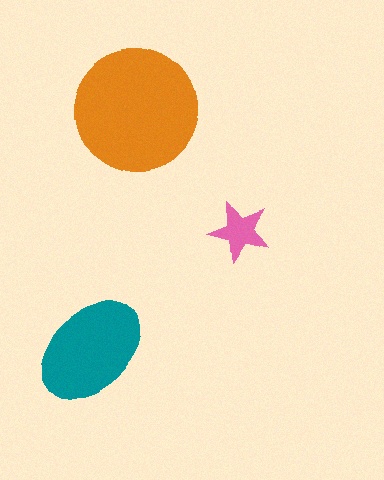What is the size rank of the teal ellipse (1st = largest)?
2nd.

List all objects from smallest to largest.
The pink star, the teal ellipse, the orange circle.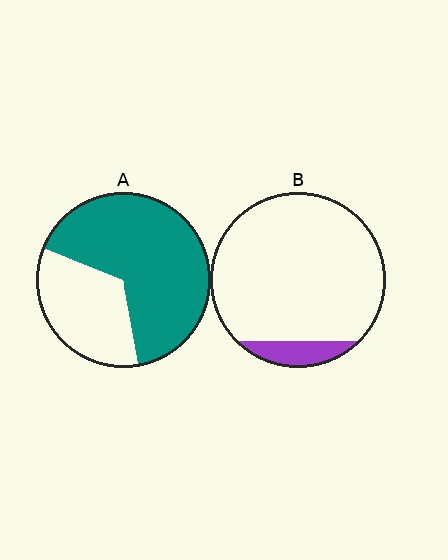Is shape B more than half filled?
No.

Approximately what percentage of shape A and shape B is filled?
A is approximately 65% and B is approximately 10%.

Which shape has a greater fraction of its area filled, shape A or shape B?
Shape A.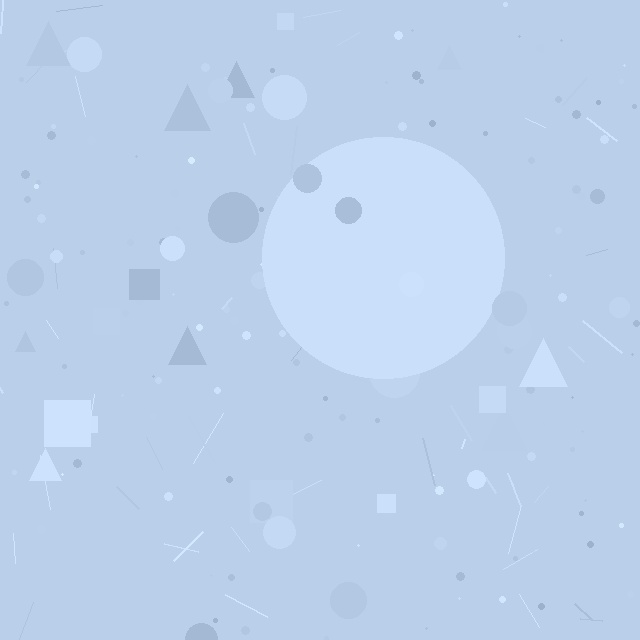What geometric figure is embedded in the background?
A circle is embedded in the background.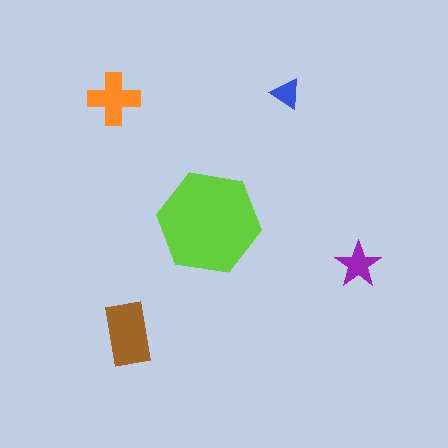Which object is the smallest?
The blue triangle.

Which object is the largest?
The lime hexagon.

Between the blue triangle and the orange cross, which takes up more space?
The orange cross.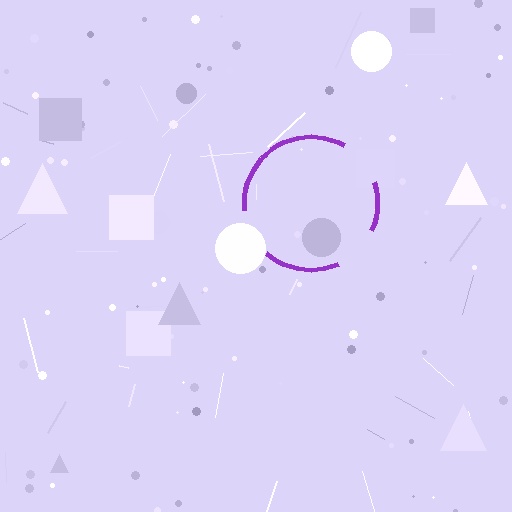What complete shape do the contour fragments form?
The contour fragments form a circle.